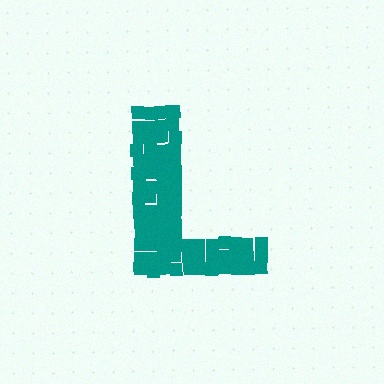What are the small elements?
The small elements are squares.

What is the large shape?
The large shape is the letter L.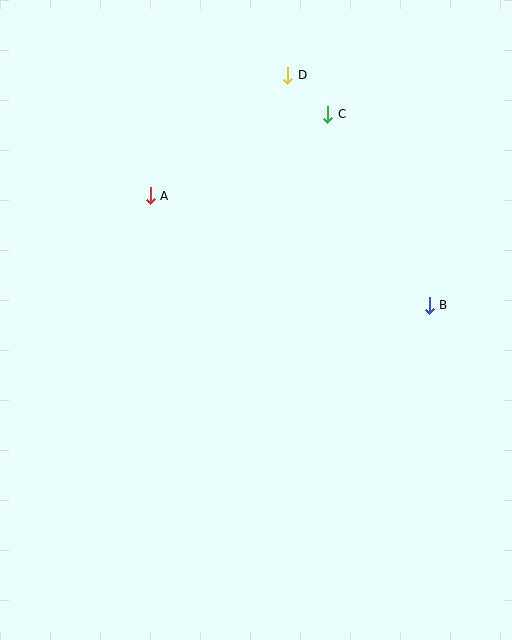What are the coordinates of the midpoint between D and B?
The midpoint between D and B is at (358, 190).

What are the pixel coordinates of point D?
Point D is at (288, 75).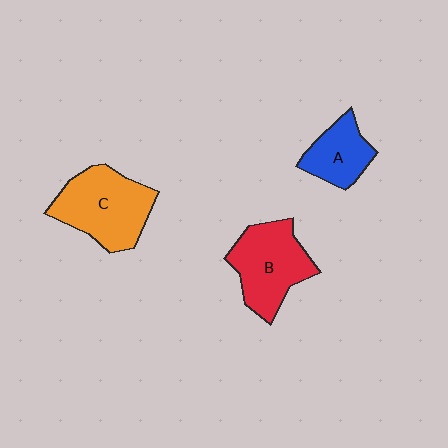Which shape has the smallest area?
Shape A (blue).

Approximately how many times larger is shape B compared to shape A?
Approximately 1.6 times.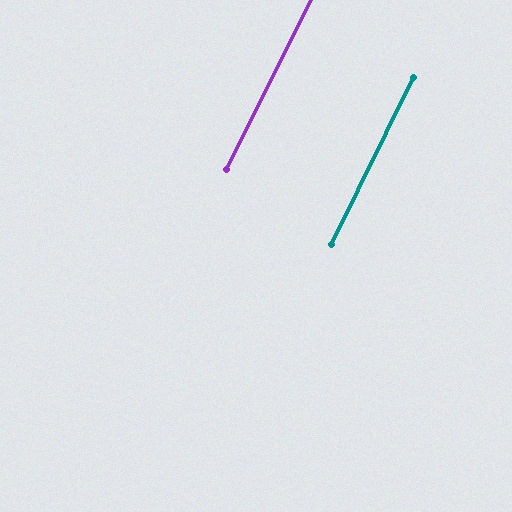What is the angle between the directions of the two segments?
Approximately 0 degrees.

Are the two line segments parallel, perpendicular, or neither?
Parallel — their directions differ by only 0.4°.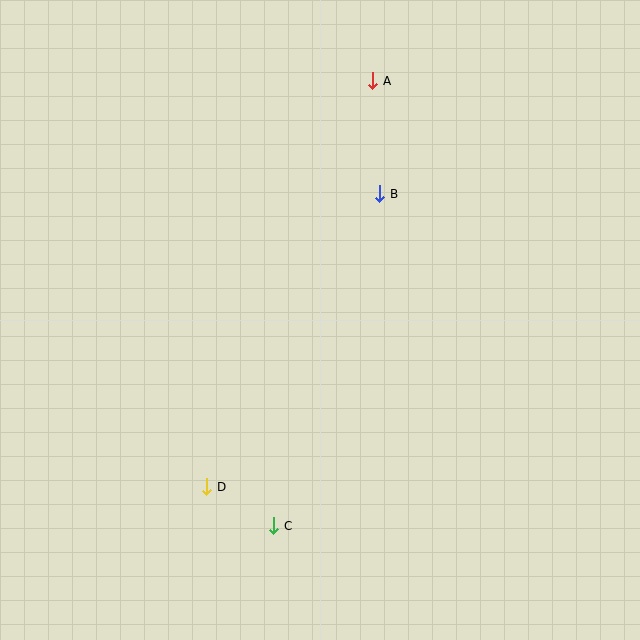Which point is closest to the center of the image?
Point B at (380, 194) is closest to the center.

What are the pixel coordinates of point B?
Point B is at (380, 194).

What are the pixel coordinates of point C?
Point C is at (274, 526).